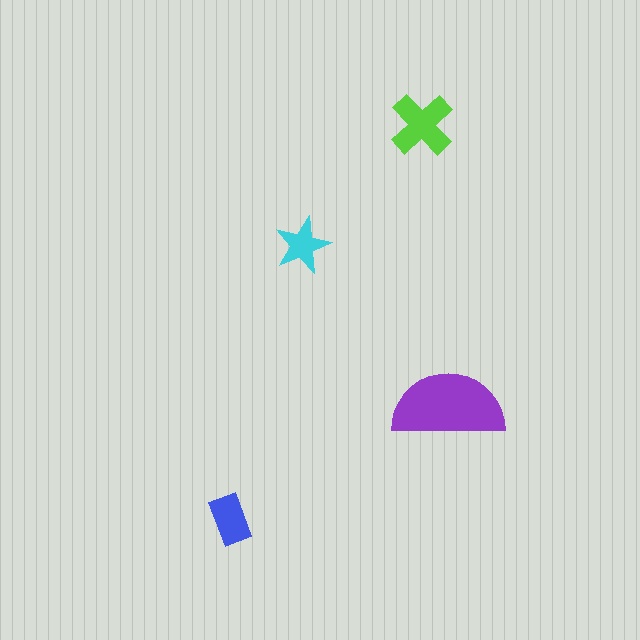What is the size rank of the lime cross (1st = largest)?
2nd.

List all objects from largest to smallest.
The purple semicircle, the lime cross, the blue rectangle, the cyan star.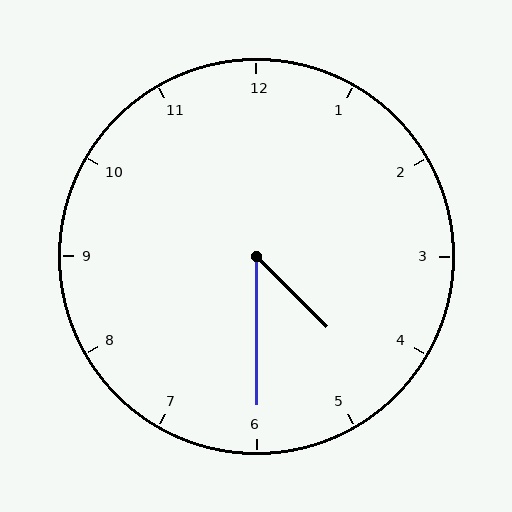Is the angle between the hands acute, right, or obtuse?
It is acute.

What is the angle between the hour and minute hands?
Approximately 45 degrees.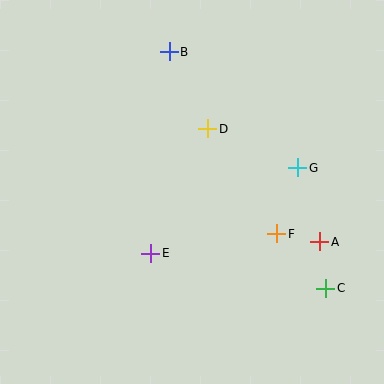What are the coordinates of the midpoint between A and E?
The midpoint between A and E is at (235, 248).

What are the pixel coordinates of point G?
Point G is at (298, 168).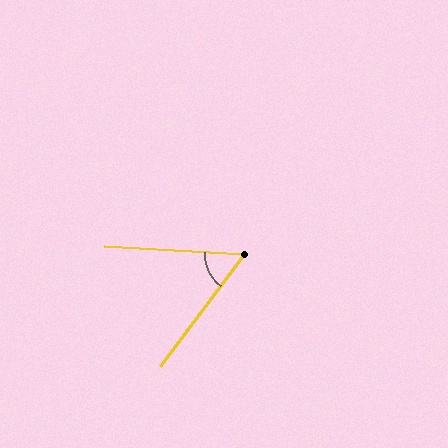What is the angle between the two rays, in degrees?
Approximately 56 degrees.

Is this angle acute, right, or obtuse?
It is acute.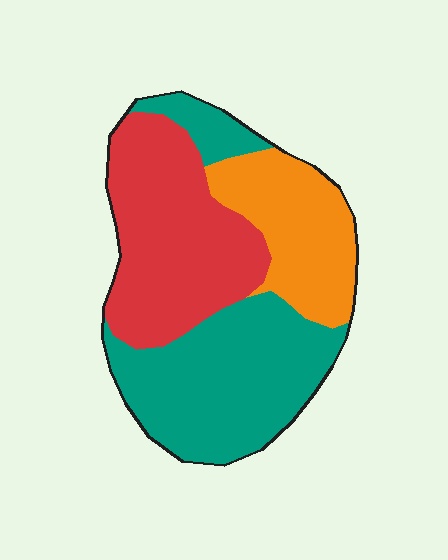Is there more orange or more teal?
Teal.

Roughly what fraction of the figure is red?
Red takes up between a quarter and a half of the figure.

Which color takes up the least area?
Orange, at roughly 25%.